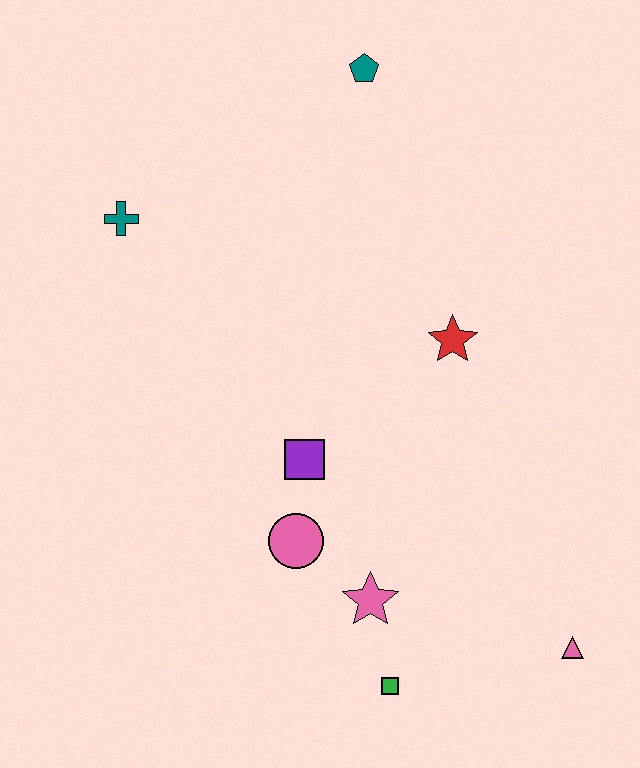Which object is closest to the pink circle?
The purple square is closest to the pink circle.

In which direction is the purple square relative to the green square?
The purple square is above the green square.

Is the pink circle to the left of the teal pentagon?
Yes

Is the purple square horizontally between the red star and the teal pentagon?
No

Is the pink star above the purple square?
No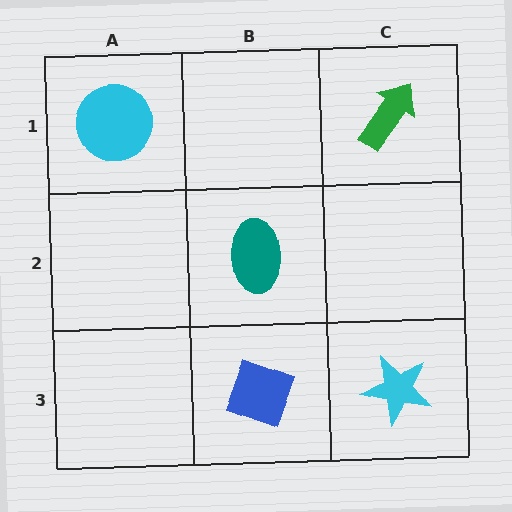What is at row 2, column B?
A teal ellipse.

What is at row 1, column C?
A green arrow.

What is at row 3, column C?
A cyan star.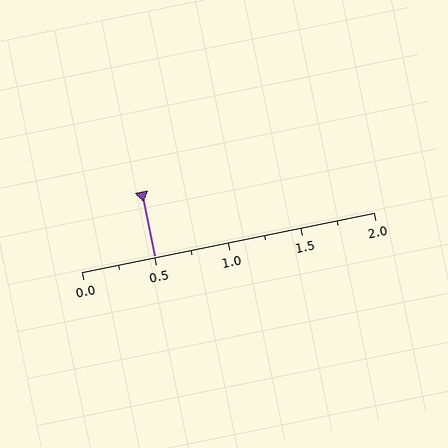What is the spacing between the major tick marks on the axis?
The major ticks are spaced 0.5 apart.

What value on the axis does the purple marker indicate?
The marker indicates approximately 0.5.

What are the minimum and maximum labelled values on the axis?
The axis runs from 0.0 to 2.0.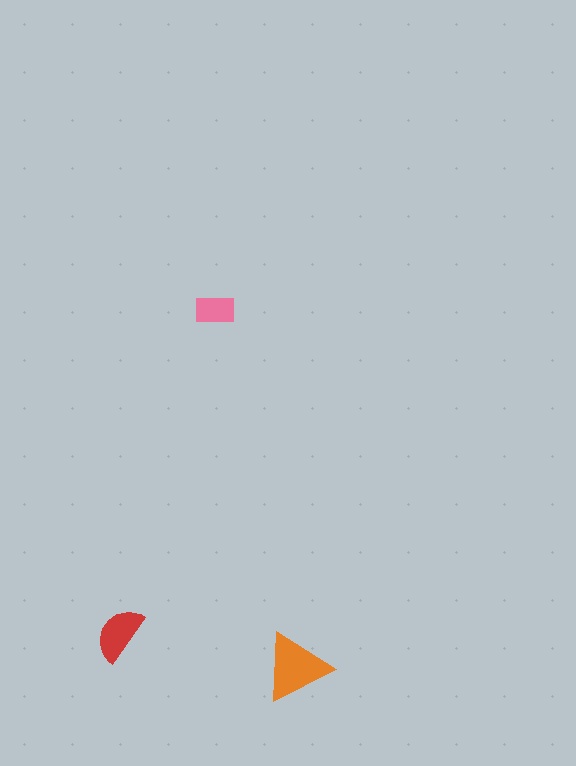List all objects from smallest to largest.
The pink rectangle, the red semicircle, the orange triangle.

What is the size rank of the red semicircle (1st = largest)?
2nd.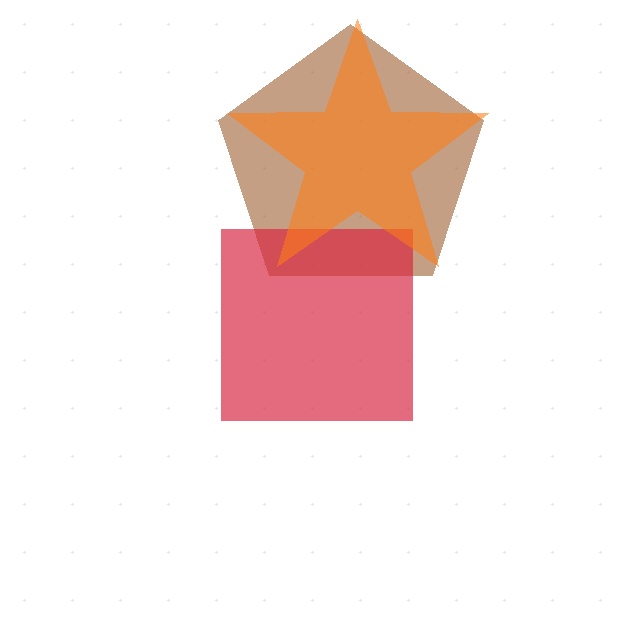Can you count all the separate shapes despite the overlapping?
Yes, there are 3 separate shapes.